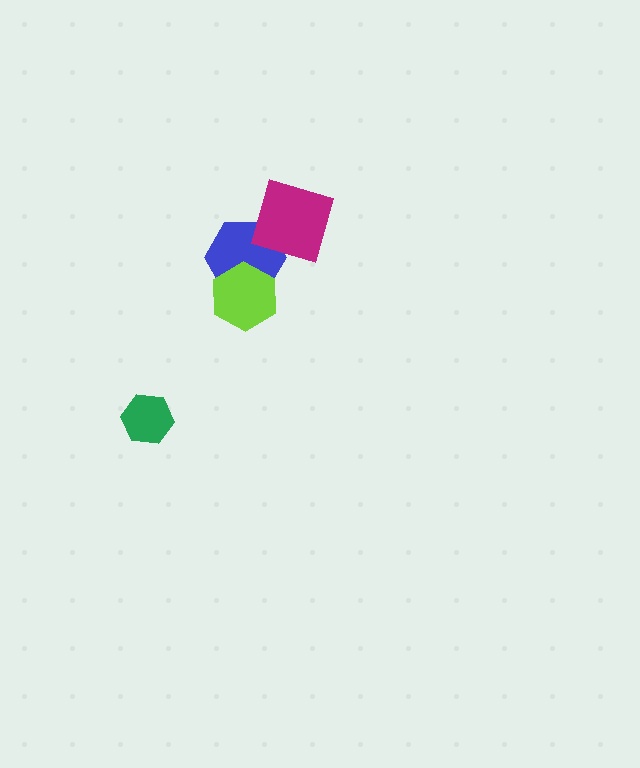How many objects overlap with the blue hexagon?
2 objects overlap with the blue hexagon.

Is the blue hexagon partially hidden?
Yes, it is partially covered by another shape.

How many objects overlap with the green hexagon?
0 objects overlap with the green hexagon.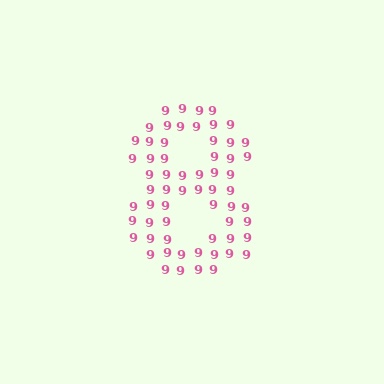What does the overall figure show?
The overall figure shows the digit 8.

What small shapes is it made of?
It is made of small digit 9's.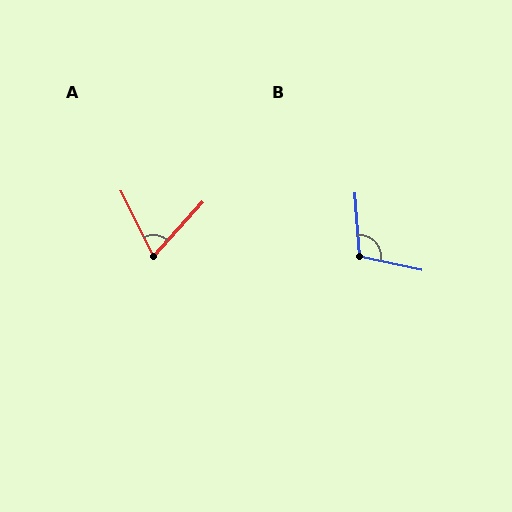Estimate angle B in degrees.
Approximately 106 degrees.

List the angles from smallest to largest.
A (69°), B (106°).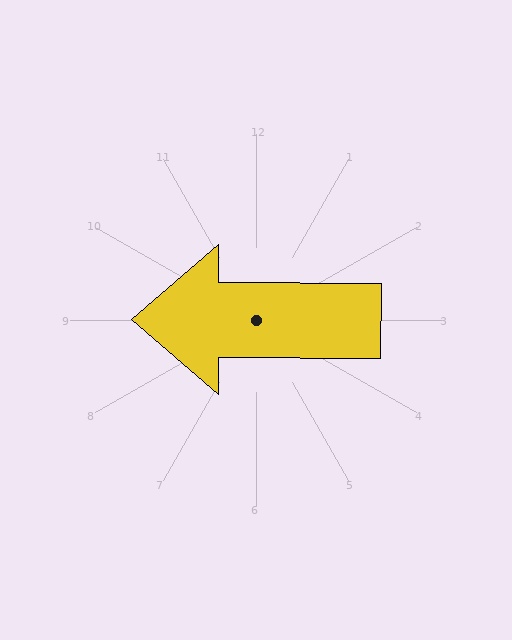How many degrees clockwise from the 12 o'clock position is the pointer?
Approximately 270 degrees.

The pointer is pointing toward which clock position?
Roughly 9 o'clock.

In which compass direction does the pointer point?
West.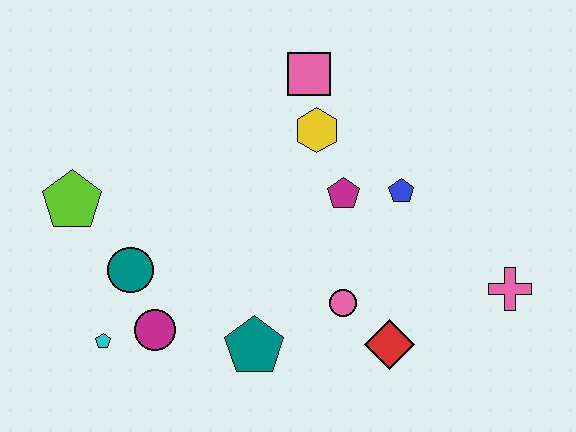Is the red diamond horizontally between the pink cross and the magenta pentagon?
Yes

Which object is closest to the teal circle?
The magenta circle is closest to the teal circle.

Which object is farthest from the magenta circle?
The pink cross is farthest from the magenta circle.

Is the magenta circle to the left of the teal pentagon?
Yes